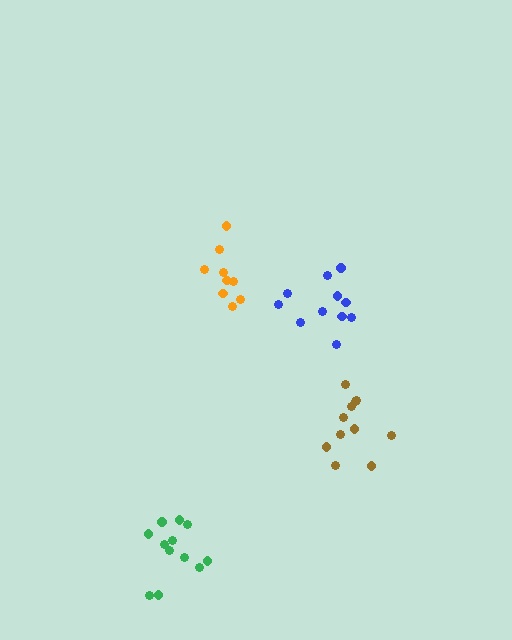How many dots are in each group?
Group 1: 11 dots, Group 2: 11 dots, Group 3: 12 dots, Group 4: 9 dots (43 total).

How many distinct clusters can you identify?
There are 4 distinct clusters.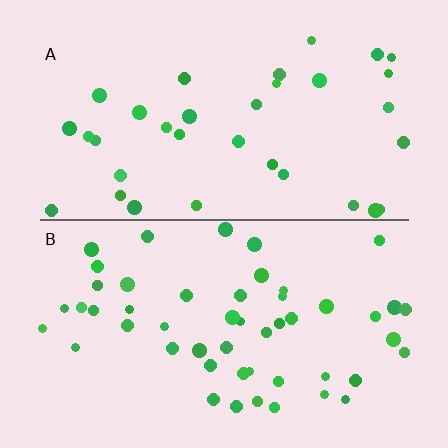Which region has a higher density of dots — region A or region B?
B (the bottom).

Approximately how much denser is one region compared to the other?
Approximately 1.5× — region B over region A.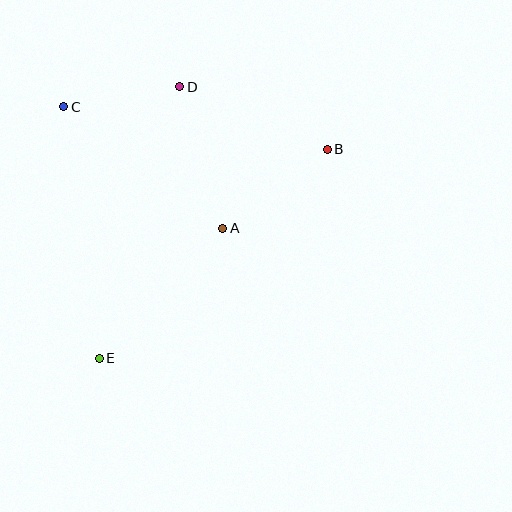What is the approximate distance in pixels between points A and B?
The distance between A and B is approximately 131 pixels.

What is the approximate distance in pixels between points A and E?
The distance between A and E is approximately 179 pixels.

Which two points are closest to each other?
Points C and D are closest to each other.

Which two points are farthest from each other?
Points B and E are farthest from each other.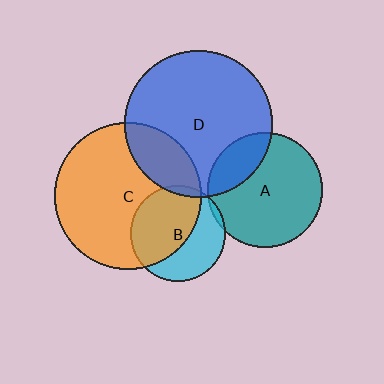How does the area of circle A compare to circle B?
Approximately 1.4 times.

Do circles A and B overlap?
Yes.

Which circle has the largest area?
Circle D (blue).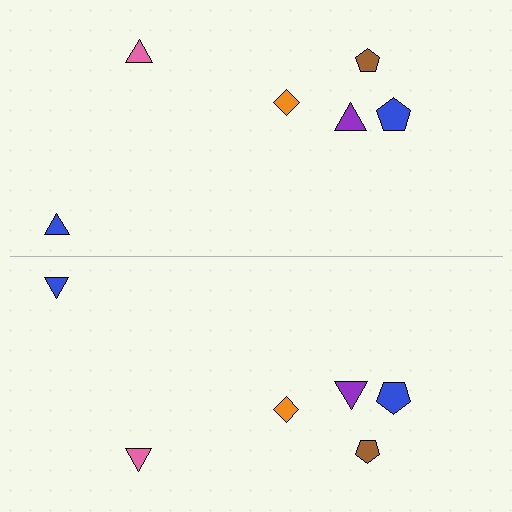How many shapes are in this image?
There are 12 shapes in this image.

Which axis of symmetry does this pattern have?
The pattern has a horizontal axis of symmetry running through the center of the image.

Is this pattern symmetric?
Yes, this pattern has bilateral (reflection) symmetry.